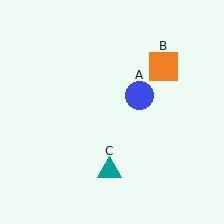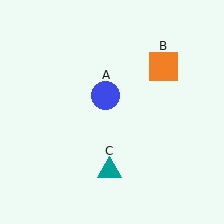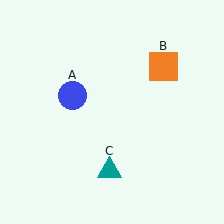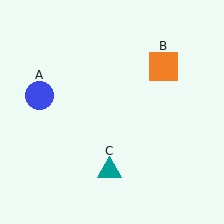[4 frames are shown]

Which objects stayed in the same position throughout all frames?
Orange square (object B) and teal triangle (object C) remained stationary.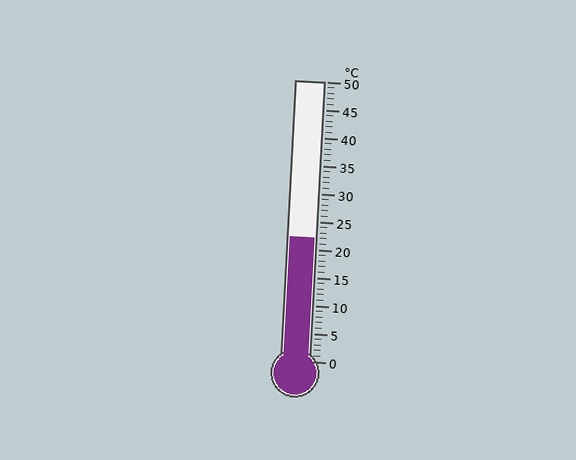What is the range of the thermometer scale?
The thermometer scale ranges from 0°C to 50°C.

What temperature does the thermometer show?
The thermometer shows approximately 22°C.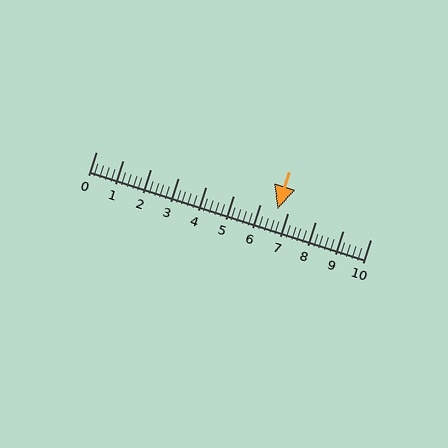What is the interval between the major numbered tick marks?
The major tick marks are spaced 1 units apart.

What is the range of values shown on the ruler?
The ruler shows values from 0 to 10.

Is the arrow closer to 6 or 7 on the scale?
The arrow is closer to 7.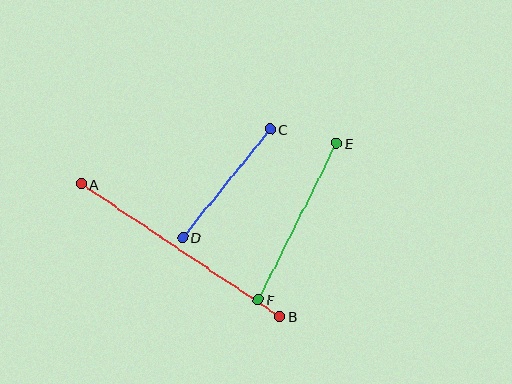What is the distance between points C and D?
The distance is approximately 139 pixels.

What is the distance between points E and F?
The distance is approximately 175 pixels.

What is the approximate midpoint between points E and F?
The midpoint is at approximately (297, 222) pixels.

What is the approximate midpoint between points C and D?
The midpoint is at approximately (227, 183) pixels.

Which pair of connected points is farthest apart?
Points A and B are farthest apart.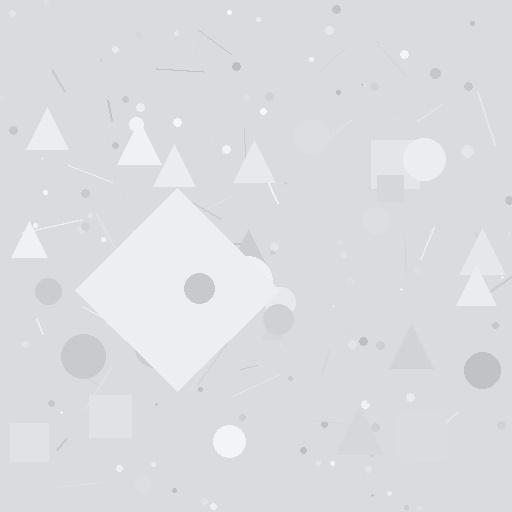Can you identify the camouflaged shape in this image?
The camouflaged shape is a diamond.